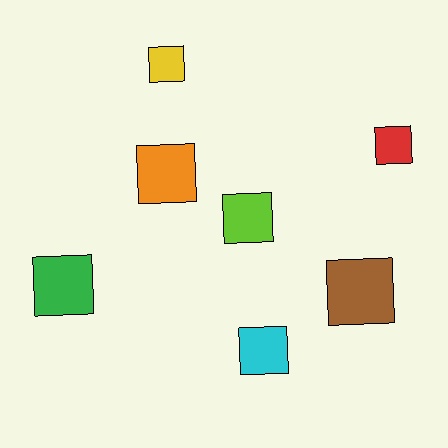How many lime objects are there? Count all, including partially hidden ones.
There is 1 lime object.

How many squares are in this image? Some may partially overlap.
There are 7 squares.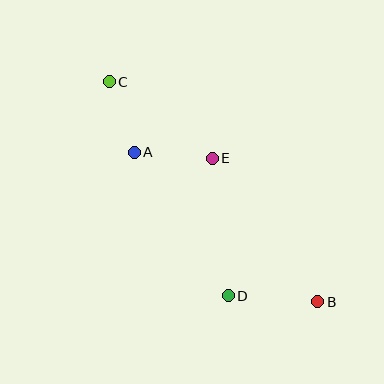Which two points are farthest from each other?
Points B and C are farthest from each other.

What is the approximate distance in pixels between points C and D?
The distance between C and D is approximately 245 pixels.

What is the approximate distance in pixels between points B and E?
The distance between B and E is approximately 178 pixels.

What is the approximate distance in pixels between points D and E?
The distance between D and E is approximately 139 pixels.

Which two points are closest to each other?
Points A and C are closest to each other.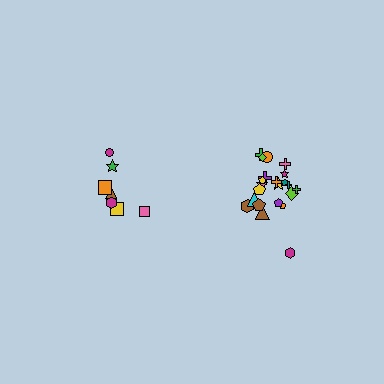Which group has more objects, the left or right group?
The right group.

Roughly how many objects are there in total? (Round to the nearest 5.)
Roughly 30 objects in total.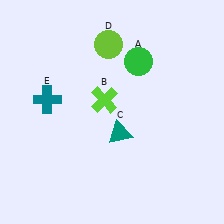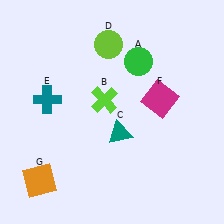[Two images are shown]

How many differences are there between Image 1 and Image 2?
There are 2 differences between the two images.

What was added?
A magenta square (F), an orange square (G) were added in Image 2.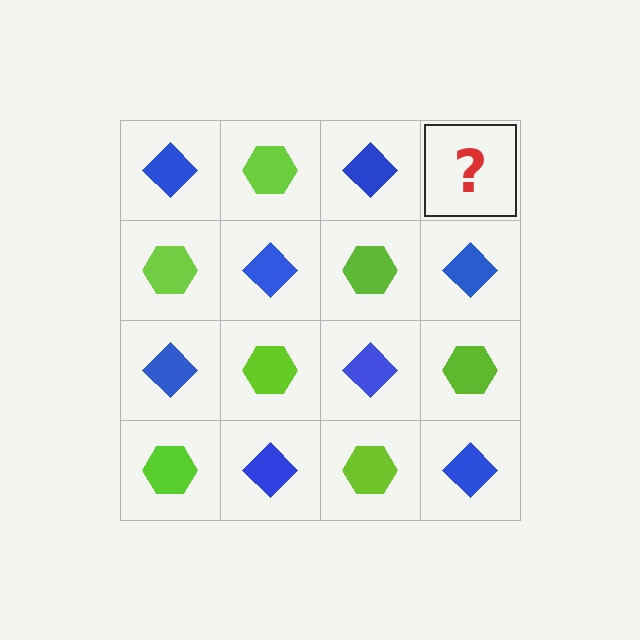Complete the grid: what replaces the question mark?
The question mark should be replaced with a lime hexagon.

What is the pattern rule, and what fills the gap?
The rule is that it alternates blue diamond and lime hexagon in a checkerboard pattern. The gap should be filled with a lime hexagon.